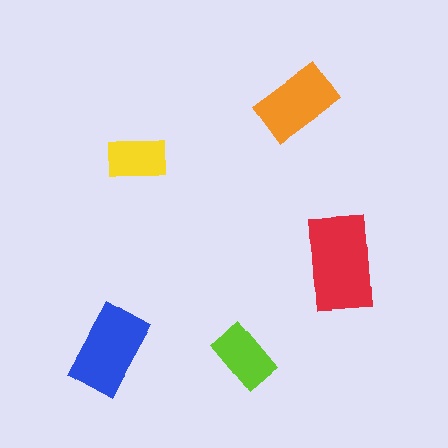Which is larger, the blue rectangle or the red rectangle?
The red one.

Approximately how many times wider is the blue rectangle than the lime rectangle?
About 1.5 times wider.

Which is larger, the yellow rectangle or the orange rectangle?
The orange one.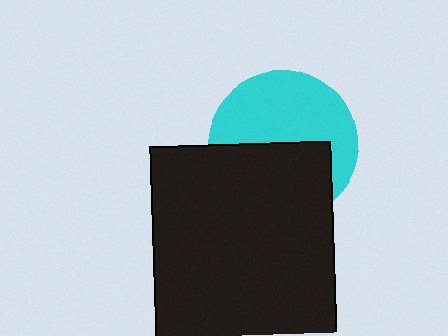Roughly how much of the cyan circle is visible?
About half of it is visible (roughly 54%).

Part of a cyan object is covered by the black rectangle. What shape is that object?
It is a circle.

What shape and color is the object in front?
The object in front is a black rectangle.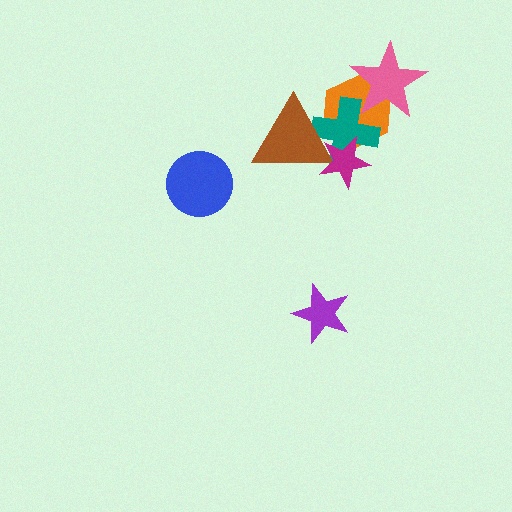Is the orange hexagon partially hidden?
Yes, it is partially covered by another shape.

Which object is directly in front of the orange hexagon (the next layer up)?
The teal cross is directly in front of the orange hexagon.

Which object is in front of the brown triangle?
The magenta star is in front of the brown triangle.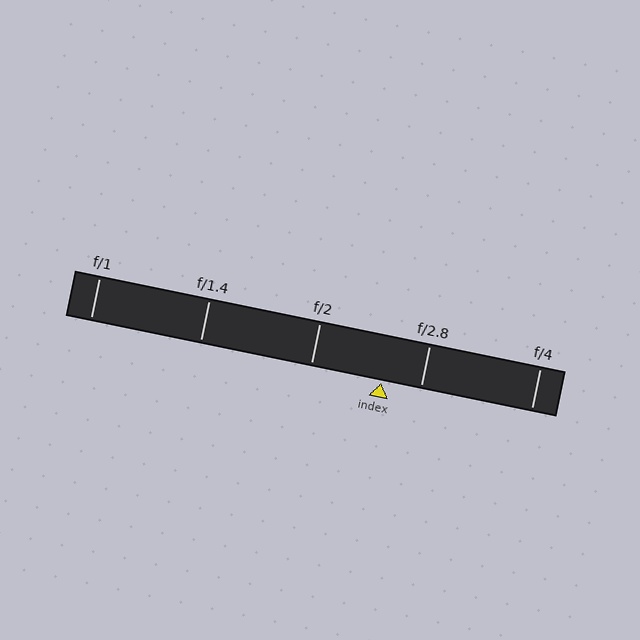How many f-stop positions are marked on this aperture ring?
There are 5 f-stop positions marked.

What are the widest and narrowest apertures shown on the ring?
The widest aperture shown is f/1 and the narrowest is f/4.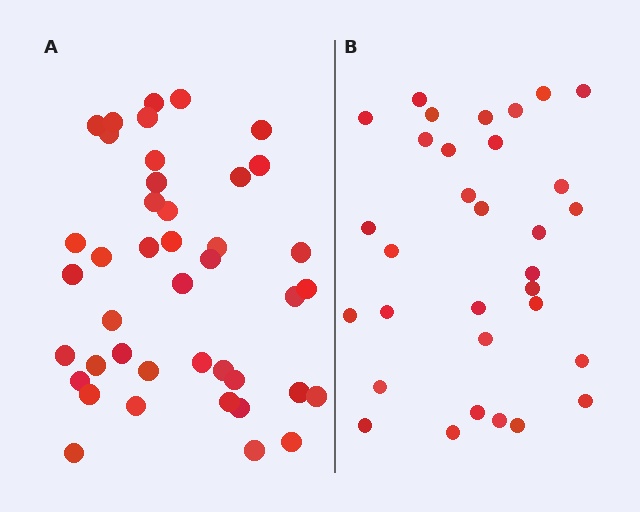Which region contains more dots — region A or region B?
Region A (the left region) has more dots.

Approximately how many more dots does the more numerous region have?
Region A has roughly 10 or so more dots than region B.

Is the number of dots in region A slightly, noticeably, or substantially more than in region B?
Region A has noticeably more, but not dramatically so. The ratio is roughly 1.3 to 1.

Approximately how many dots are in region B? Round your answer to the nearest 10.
About 30 dots. (The exact count is 32, which rounds to 30.)